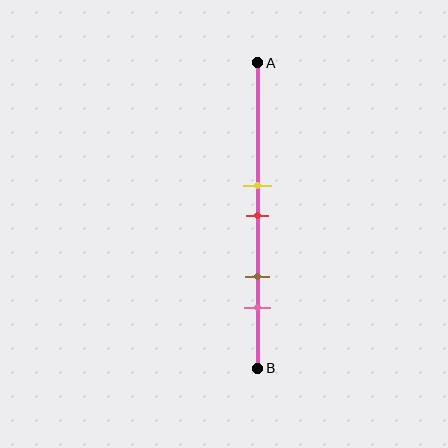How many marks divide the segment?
There are 4 marks dividing the segment.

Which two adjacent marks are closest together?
The yellow and red marks are the closest adjacent pair.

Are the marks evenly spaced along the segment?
No, the marks are not evenly spaced.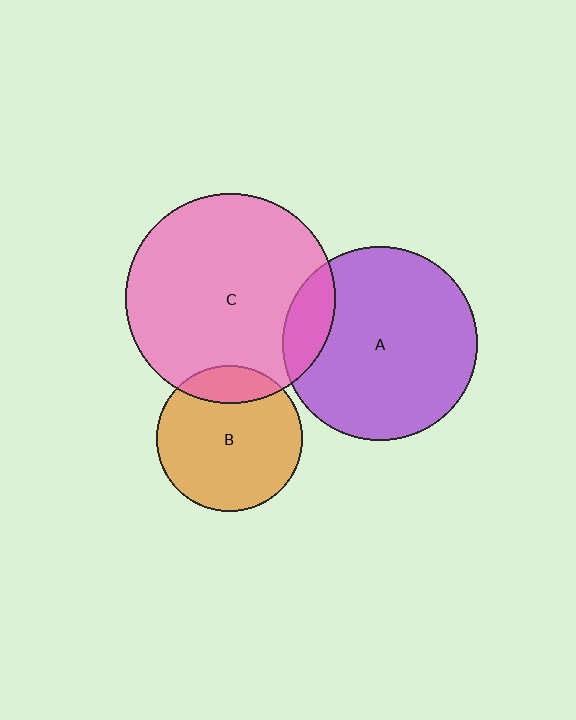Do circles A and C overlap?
Yes.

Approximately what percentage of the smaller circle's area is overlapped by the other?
Approximately 15%.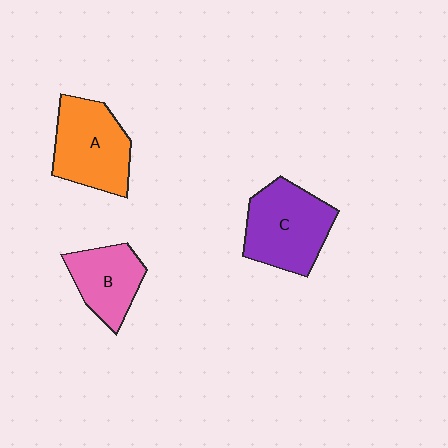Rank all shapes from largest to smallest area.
From largest to smallest: C (purple), A (orange), B (pink).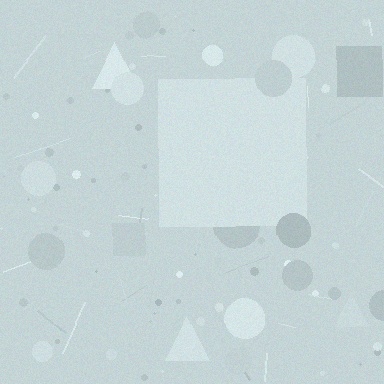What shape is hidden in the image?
A square is hidden in the image.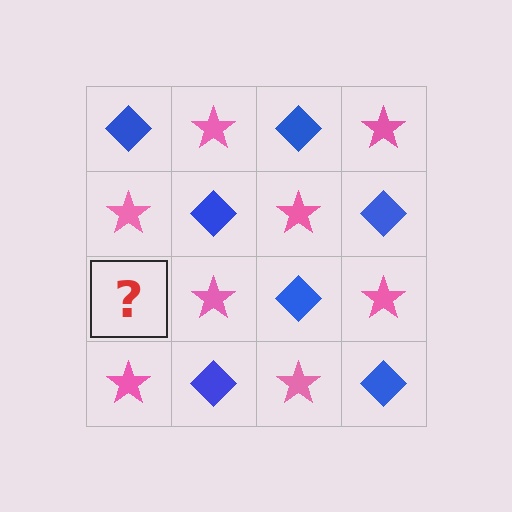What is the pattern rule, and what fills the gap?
The rule is that it alternates blue diamond and pink star in a checkerboard pattern. The gap should be filled with a blue diamond.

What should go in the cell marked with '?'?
The missing cell should contain a blue diamond.